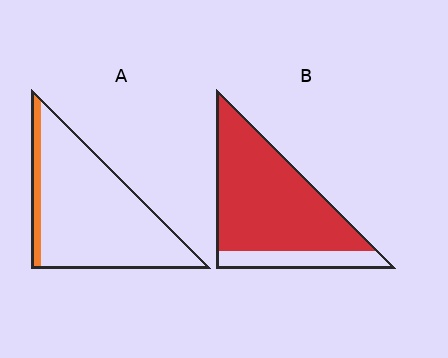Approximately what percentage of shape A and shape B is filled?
A is approximately 10% and B is approximately 80%.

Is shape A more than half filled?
No.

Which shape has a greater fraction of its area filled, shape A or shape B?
Shape B.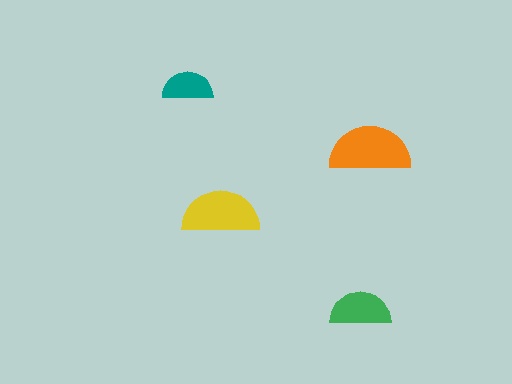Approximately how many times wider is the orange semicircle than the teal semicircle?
About 1.5 times wider.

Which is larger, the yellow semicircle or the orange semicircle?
The orange one.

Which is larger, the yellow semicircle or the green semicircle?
The yellow one.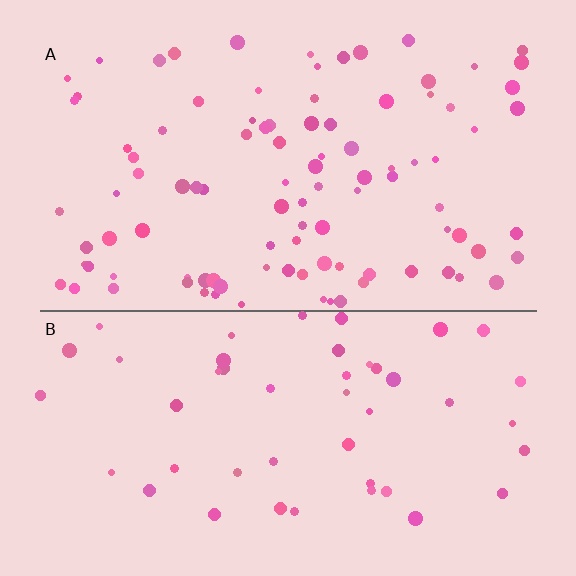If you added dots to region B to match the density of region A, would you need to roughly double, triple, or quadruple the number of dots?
Approximately double.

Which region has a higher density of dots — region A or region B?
A (the top).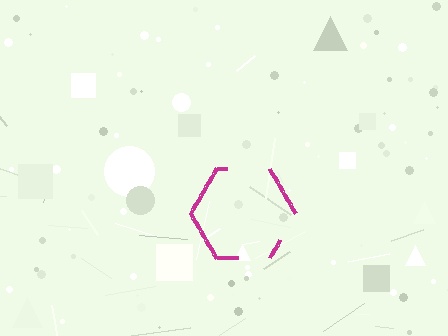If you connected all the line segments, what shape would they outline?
They would outline a hexagon.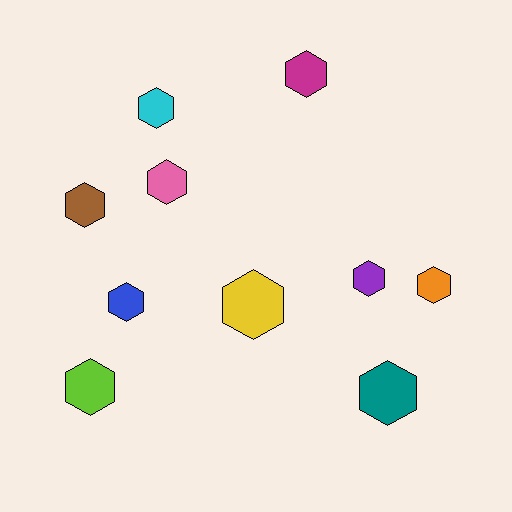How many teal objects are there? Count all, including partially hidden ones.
There is 1 teal object.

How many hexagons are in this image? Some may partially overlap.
There are 10 hexagons.